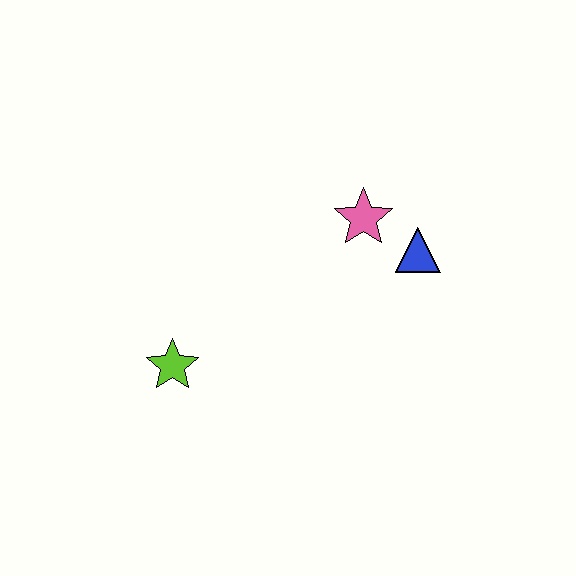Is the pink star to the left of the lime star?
No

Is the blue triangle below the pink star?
Yes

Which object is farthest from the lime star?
The blue triangle is farthest from the lime star.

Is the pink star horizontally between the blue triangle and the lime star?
Yes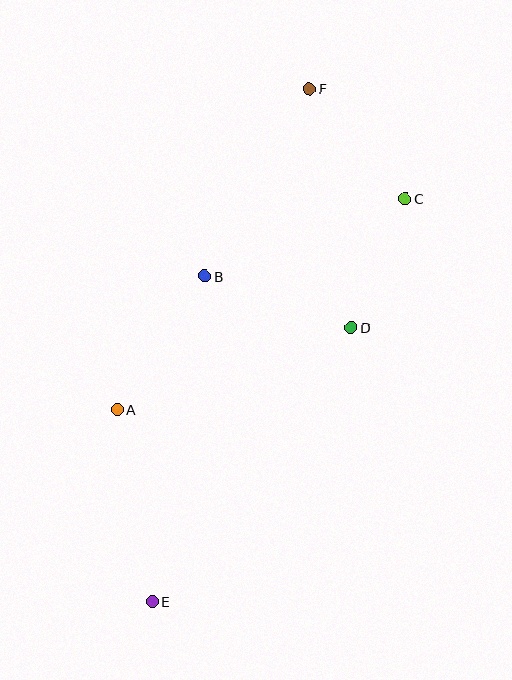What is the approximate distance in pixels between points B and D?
The distance between B and D is approximately 155 pixels.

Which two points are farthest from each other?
Points E and F are farthest from each other.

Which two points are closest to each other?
Points C and D are closest to each other.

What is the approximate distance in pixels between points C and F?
The distance between C and F is approximately 146 pixels.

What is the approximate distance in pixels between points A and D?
The distance between A and D is approximately 248 pixels.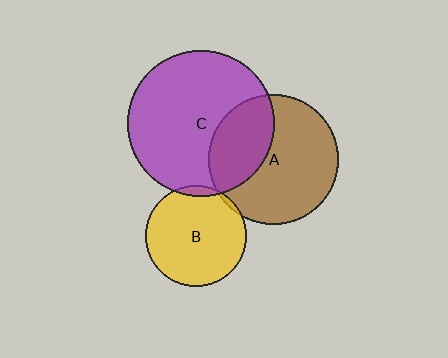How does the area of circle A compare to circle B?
Approximately 1.7 times.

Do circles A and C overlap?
Yes.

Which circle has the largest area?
Circle C (purple).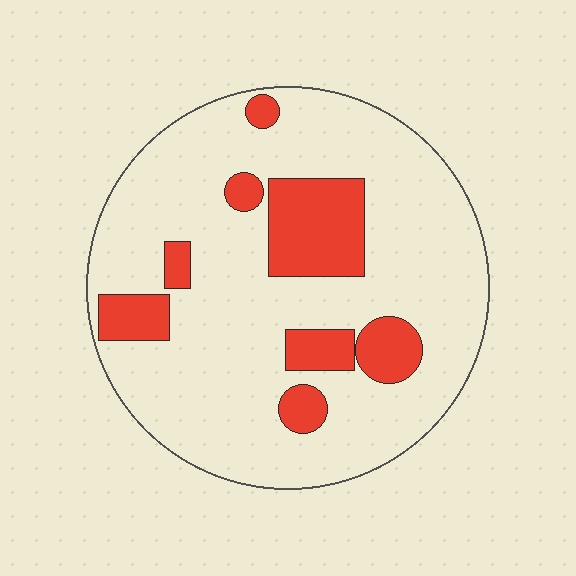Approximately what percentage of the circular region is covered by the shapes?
Approximately 20%.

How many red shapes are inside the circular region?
8.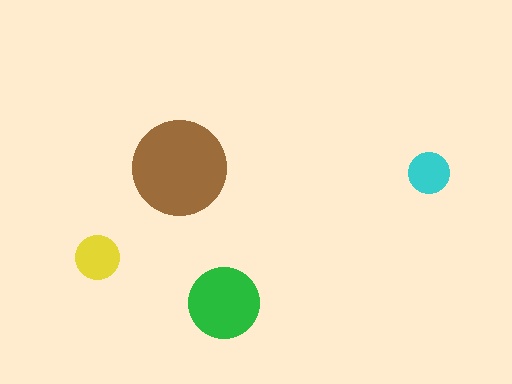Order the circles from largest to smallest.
the brown one, the green one, the yellow one, the cyan one.